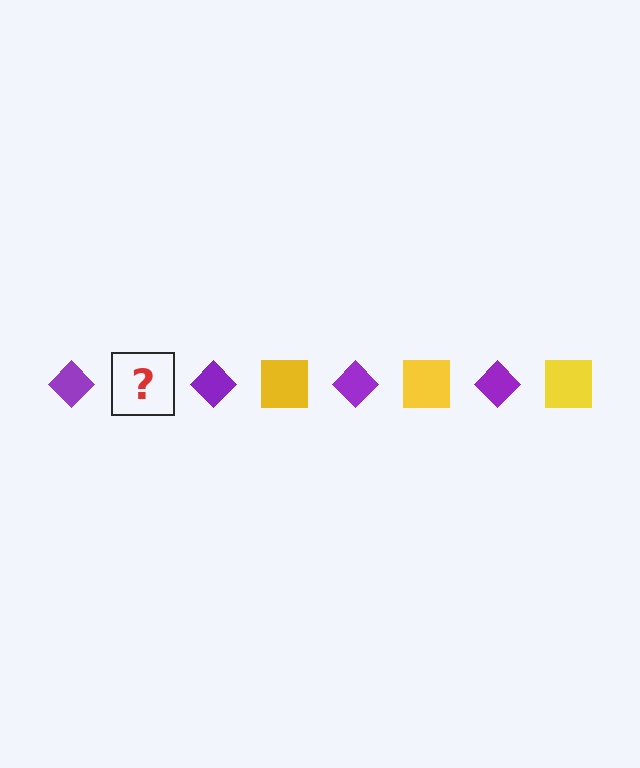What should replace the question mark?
The question mark should be replaced with a yellow square.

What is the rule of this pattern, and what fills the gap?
The rule is that the pattern alternates between purple diamond and yellow square. The gap should be filled with a yellow square.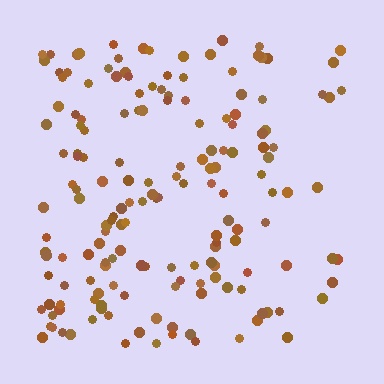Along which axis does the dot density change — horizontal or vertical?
Horizontal.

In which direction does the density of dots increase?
From right to left, with the left side densest.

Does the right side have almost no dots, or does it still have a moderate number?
Still a moderate number, just noticeably fewer than the left.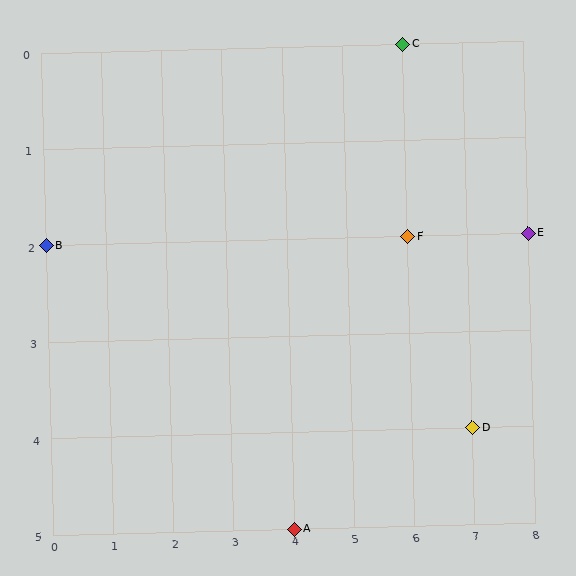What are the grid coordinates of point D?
Point D is at grid coordinates (7, 4).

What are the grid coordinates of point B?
Point B is at grid coordinates (0, 2).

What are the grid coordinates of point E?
Point E is at grid coordinates (8, 2).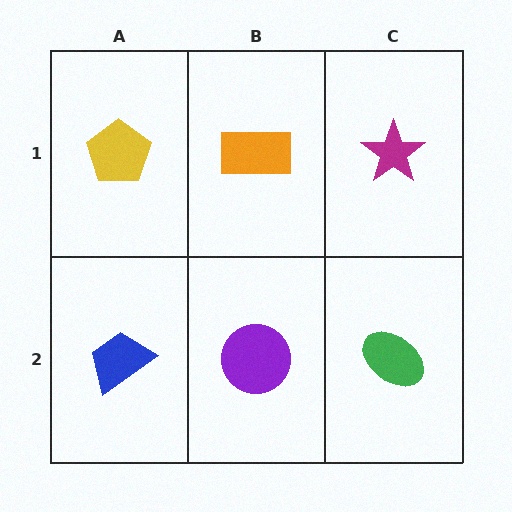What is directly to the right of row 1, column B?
A magenta star.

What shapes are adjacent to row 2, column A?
A yellow pentagon (row 1, column A), a purple circle (row 2, column B).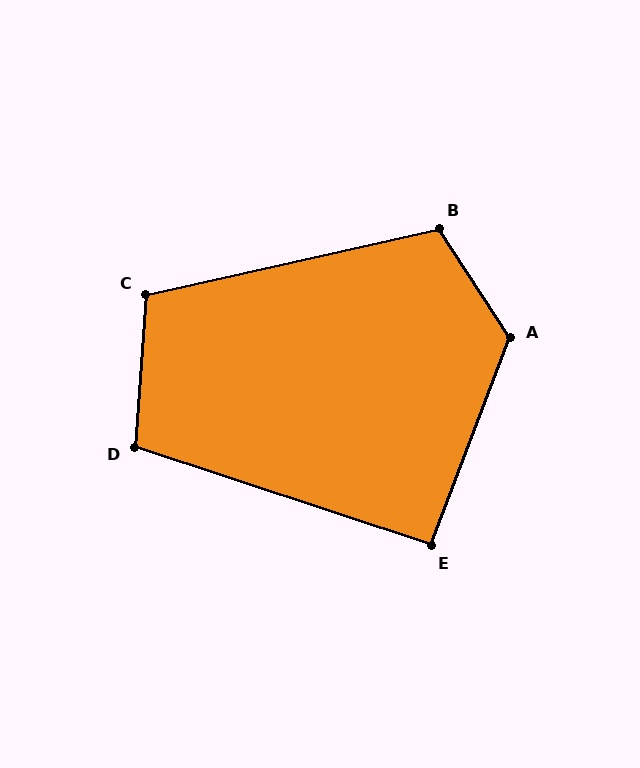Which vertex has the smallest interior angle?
E, at approximately 93 degrees.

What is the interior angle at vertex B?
Approximately 110 degrees (obtuse).